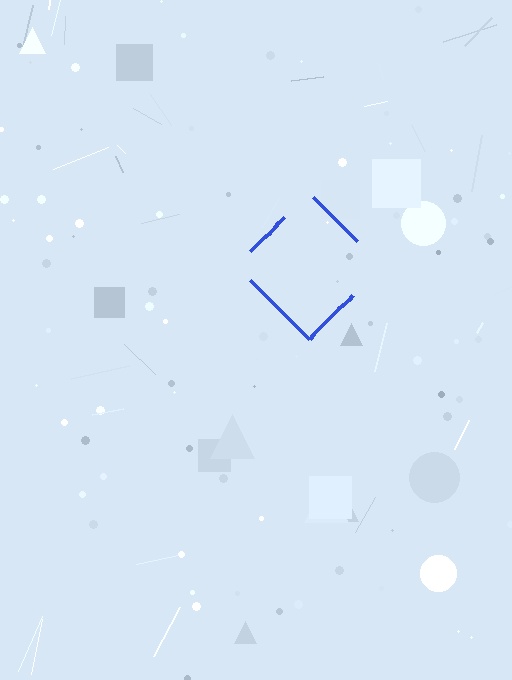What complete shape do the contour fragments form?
The contour fragments form a diamond.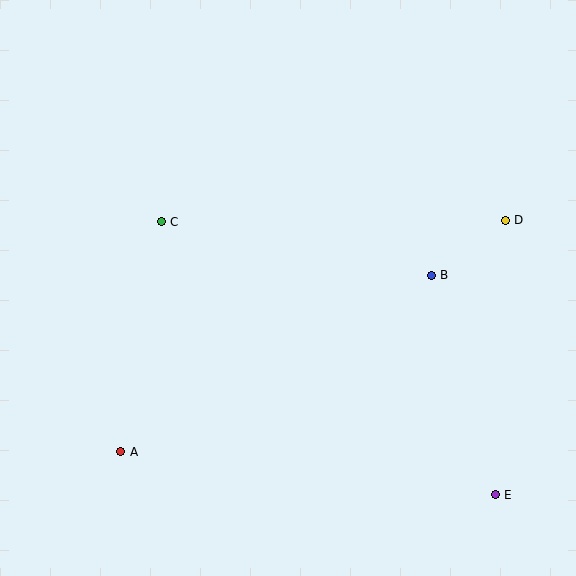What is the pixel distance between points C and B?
The distance between C and B is 275 pixels.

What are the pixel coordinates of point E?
Point E is at (495, 495).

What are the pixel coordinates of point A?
Point A is at (121, 452).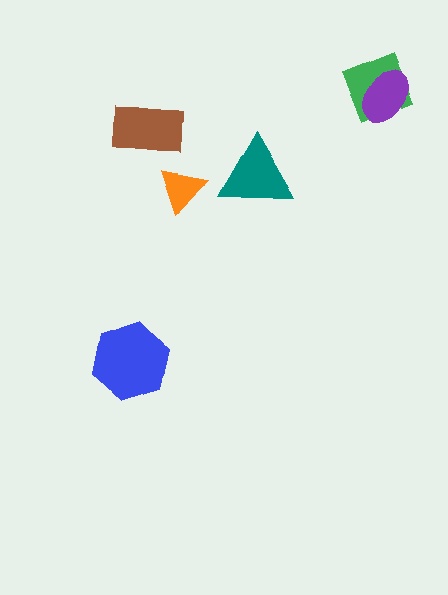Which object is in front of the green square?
The purple ellipse is in front of the green square.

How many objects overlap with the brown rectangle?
0 objects overlap with the brown rectangle.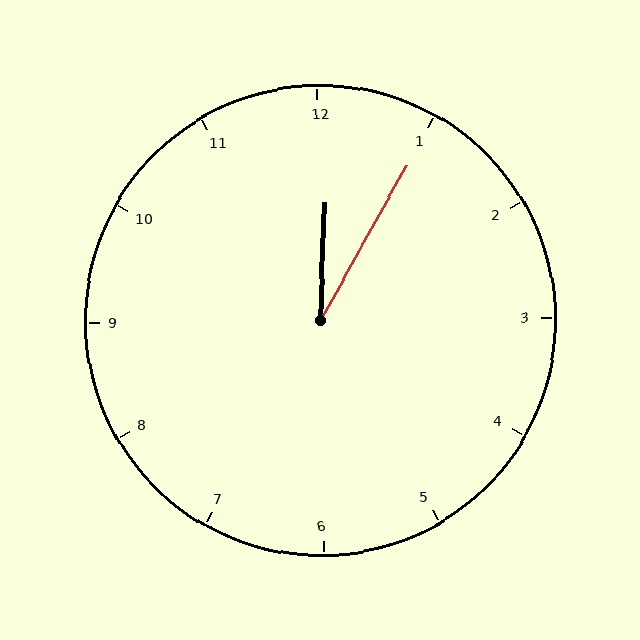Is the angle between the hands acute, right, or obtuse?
It is acute.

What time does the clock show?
12:05.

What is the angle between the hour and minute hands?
Approximately 28 degrees.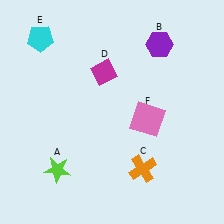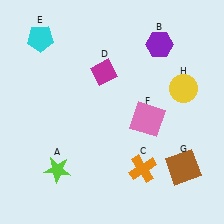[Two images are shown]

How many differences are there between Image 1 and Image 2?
There are 2 differences between the two images.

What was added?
A brown square (G), a yellow circle (H) were added in Image 2.